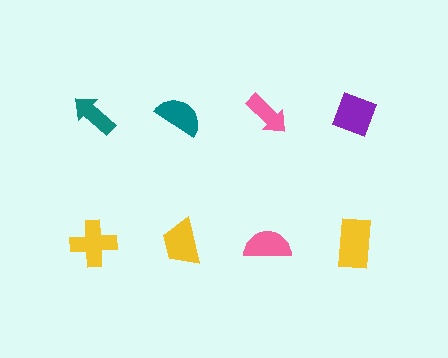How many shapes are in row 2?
4 shapes.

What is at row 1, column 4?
A purple diamond.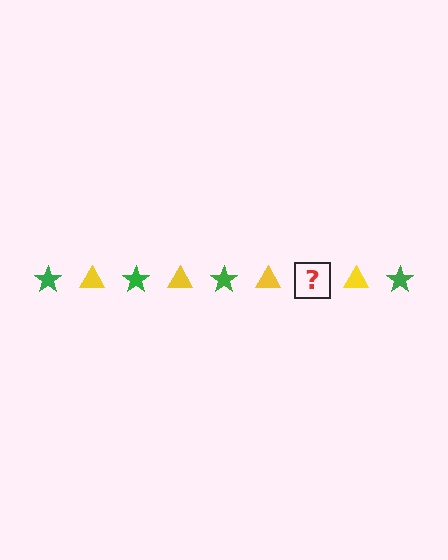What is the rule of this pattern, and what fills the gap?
The rule is that the pattern alternates between green star and yellow triangle. The gap should be filled with a green star.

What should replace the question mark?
The question mark should be replaced with a green star.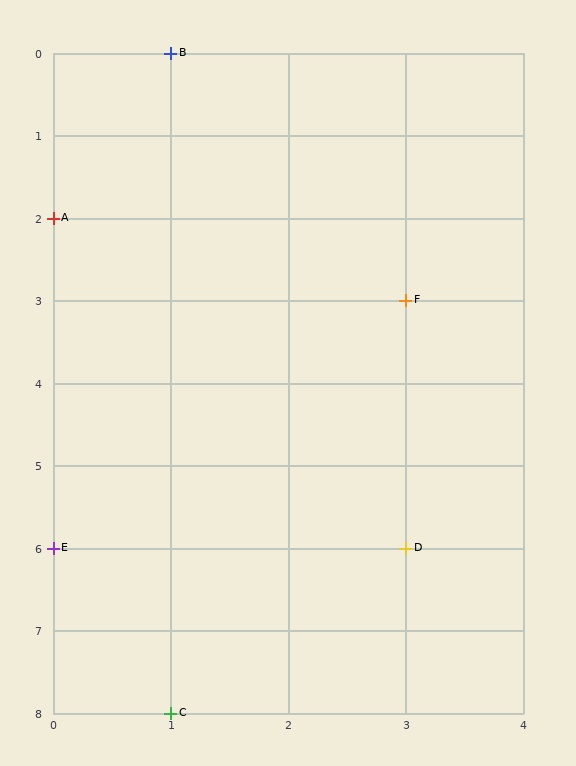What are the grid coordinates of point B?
Point B is at grid coordinates (1, 0).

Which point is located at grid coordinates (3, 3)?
Point F is at (3, 3).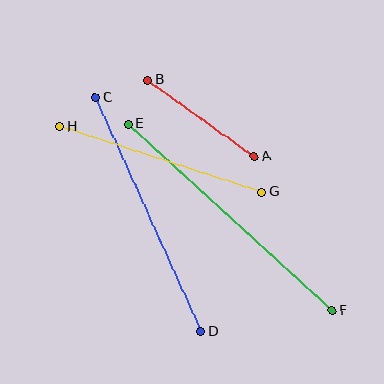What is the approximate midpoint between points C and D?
The midpoint is at approximately (148, 214) pixels.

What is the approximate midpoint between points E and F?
The midpoint is at approximately (230, 217) pixels.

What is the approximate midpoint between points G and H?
The midpoint is at approximately (161, 159) pixels.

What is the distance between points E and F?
The distance is approximately 277 pixels.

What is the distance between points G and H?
The distance is approximately 212 pixels.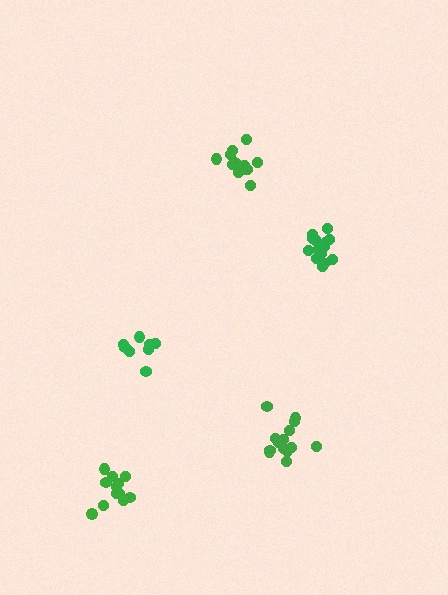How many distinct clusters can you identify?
There are 5 distinct clusters.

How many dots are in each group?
Group 1: 8 dots, Group 2: 14 dots, Group 3: 12 dots, Group 4: 14 dots, Group 5: 13 dots (61 total).